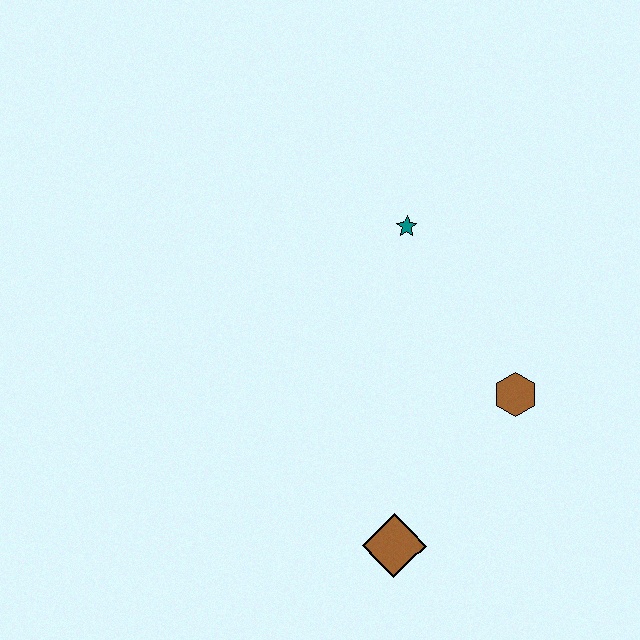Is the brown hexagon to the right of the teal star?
Yes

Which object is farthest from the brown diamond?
The teal star is farthest from the brown diamond.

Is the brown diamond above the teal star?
No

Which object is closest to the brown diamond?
The brown hexagon is closest to the brown diamond.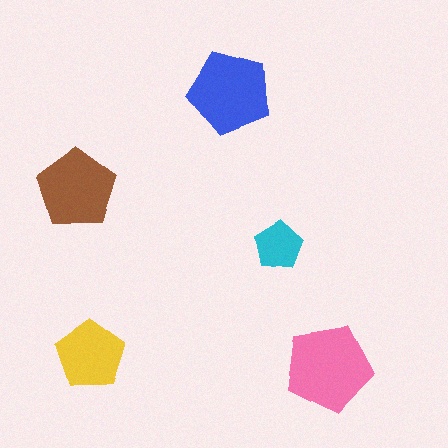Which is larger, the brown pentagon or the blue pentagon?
The blue one.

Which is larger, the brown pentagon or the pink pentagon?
The pink one.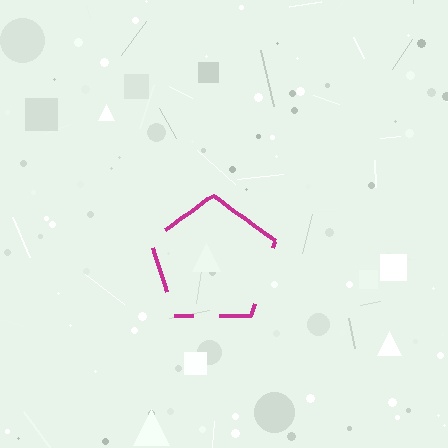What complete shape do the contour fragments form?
The contour fragments form a pentagon.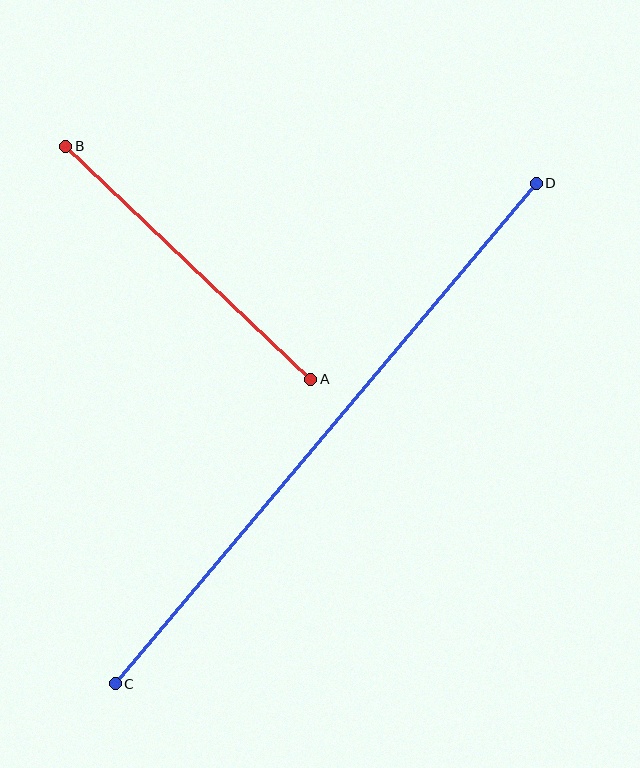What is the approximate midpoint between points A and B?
The midpoint is at approximately (188, 263) pixels.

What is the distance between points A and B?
The distance is approximately 338 pixels.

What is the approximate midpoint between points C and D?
The midpoint is at approximately (326, 434) pixels.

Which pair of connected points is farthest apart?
Points C and D are farthest apart.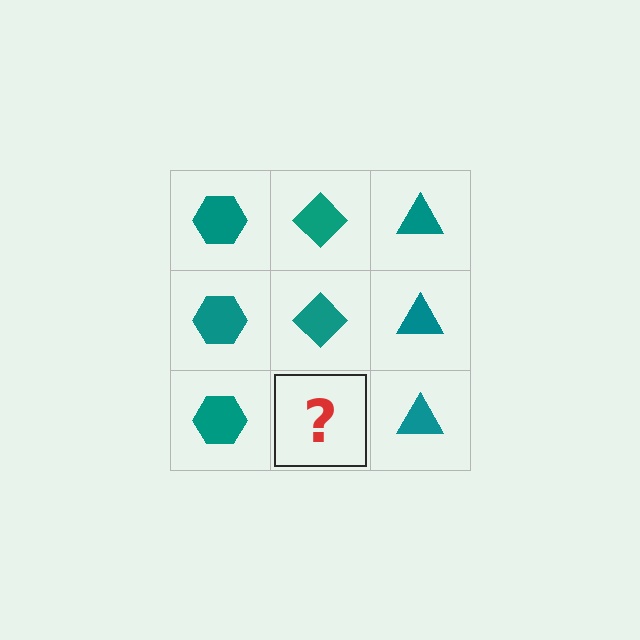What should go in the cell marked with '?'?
The missing cell should contain a teal diamond.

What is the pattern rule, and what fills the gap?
The rule is that each column has a consistent shape. The gap should be filled with a teal diamond.